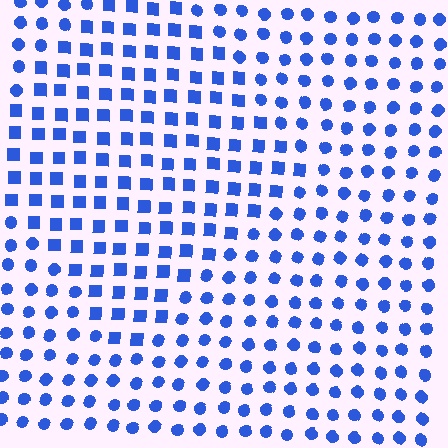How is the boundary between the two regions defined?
The boundary is defined by a change in element shape: squares inside vs. circles outside. All elements share the same color and spacing.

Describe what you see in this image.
The image is filled with small blue elements arranged in a uniform grid. A diamond-shaped region contains squares, while the surrounding area contains circles. The boundary is defined purely by the change in element shape.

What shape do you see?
I see a diamond.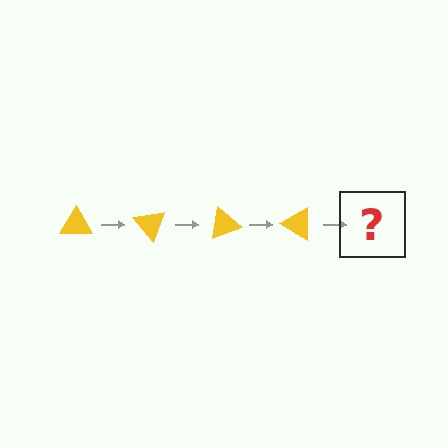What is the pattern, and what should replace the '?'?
The pattern is that the triangle rotates 50 degrees each step. The '?' should be a yellow triangle rotated 200 degrees.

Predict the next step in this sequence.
The next step is a yellow triangle rotated 200 degrees.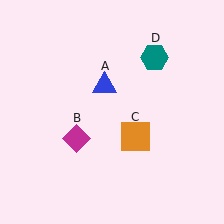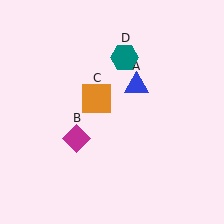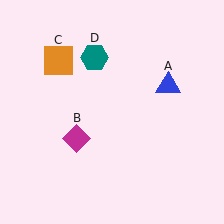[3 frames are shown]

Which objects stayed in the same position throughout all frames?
Magenta diamond (object B) remained stationary.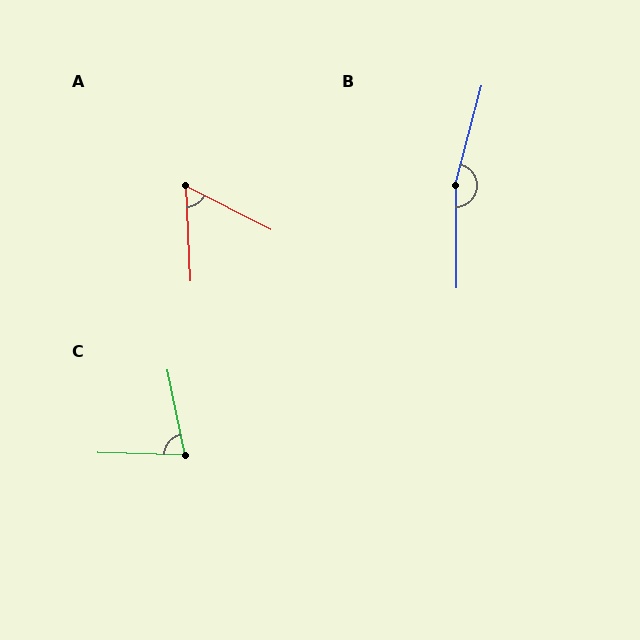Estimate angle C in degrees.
Approximately 76 degrees.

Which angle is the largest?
B, at approximately 165 degrees.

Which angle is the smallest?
A, at approximately 60 degrees.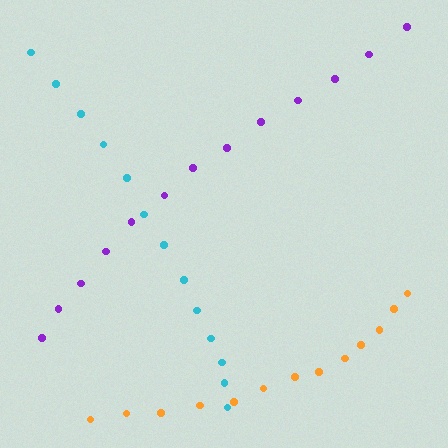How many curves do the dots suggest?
There are 3 distinct paths.